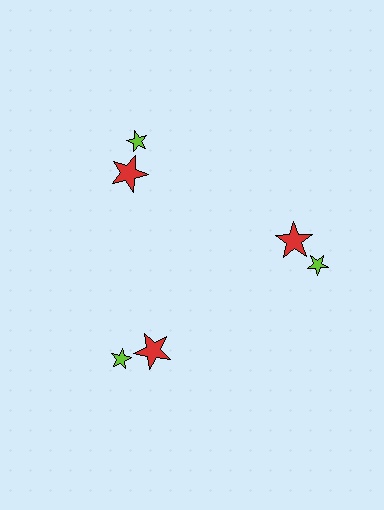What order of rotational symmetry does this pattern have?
This pattern has 3-fold rotational symmetry.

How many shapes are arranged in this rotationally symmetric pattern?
There are 6 shapes, arranged in 3 groups of 2.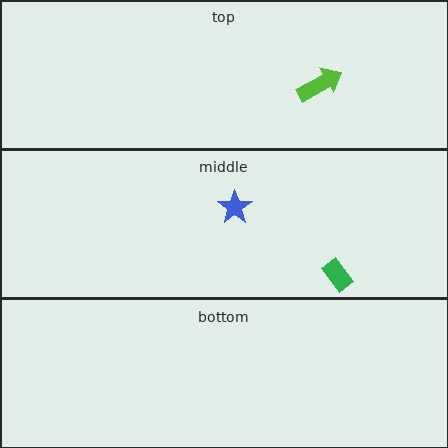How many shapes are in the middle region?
2.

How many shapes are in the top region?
1.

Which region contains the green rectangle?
The middle region.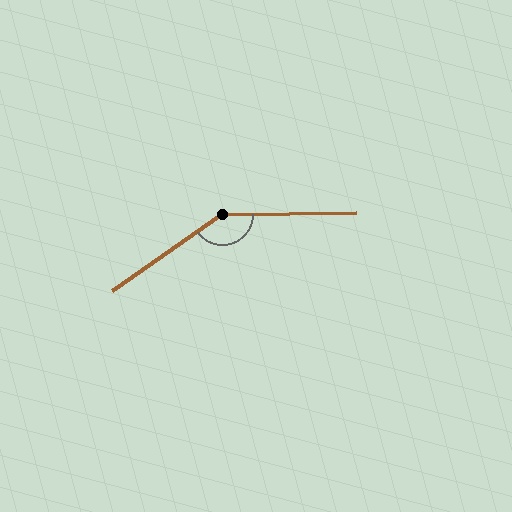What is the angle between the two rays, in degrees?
Approximately 146 degrees.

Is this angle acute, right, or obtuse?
It is obtuse.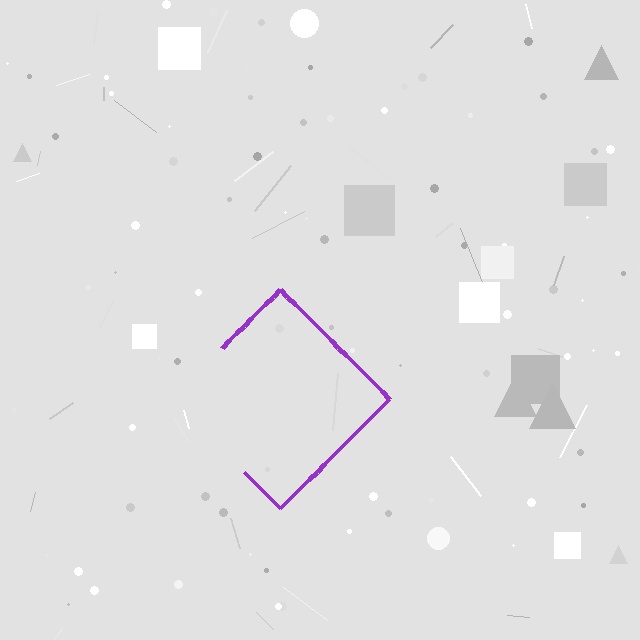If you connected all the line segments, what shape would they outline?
They would outline a diamond.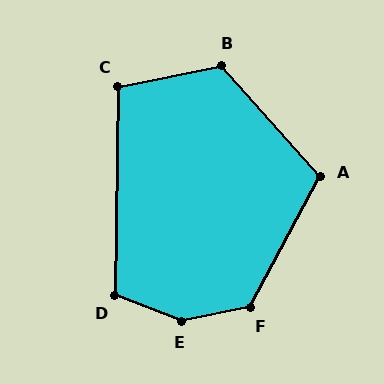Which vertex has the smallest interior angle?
C, at approximately 102 degrees.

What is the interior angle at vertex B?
Approximately 121 degrees (obtuse).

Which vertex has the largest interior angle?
E, at approximately 148 degrees.